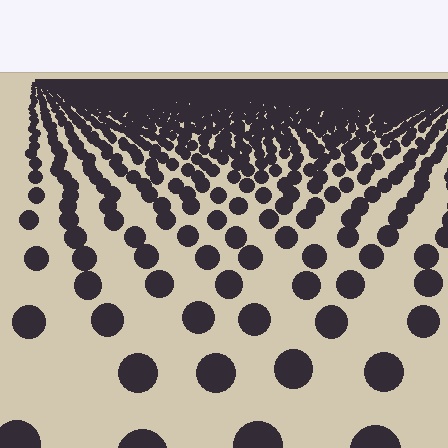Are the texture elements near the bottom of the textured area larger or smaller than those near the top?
Larger. Near the bottom, elements are closer to the viewer and appear at a bigger on-screen size.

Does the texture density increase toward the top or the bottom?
Density increases toward the top.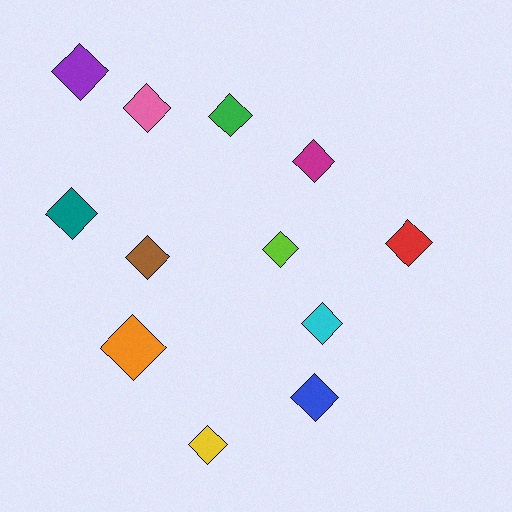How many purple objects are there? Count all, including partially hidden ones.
There is 1 purple object.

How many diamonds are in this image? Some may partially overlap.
There are 12 diamonds.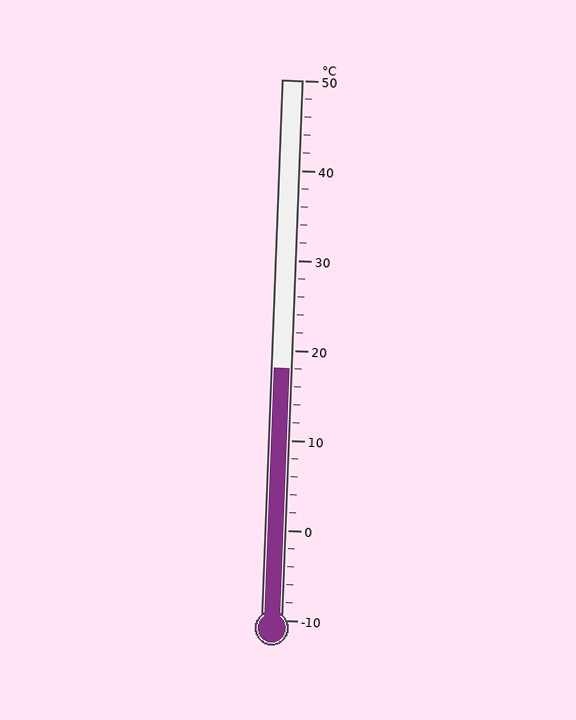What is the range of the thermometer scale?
The thermometer scale ranges from -10°C to 50°C.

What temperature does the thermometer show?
The thermometer shows approximately 18°C.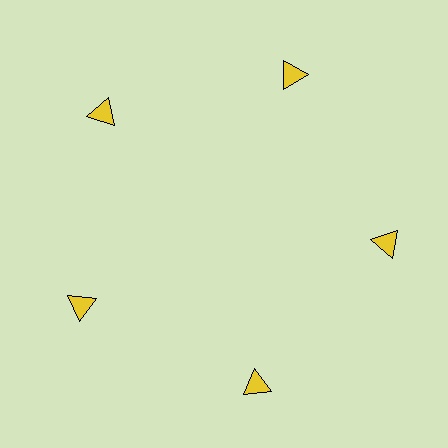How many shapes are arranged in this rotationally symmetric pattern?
There are 5 shapes, arranged in 5 groups of 1.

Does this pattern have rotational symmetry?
Yes, this pattern has 5-fold rotational symmetry. It looks the same after rotating 72 degrees around the center.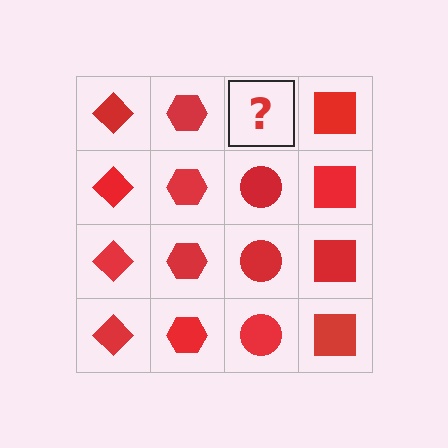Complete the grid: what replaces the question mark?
The question mark should be replaced with a red circle.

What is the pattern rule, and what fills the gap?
The rule is that each column has a consistent shape. The gap should be filled with a red circle.